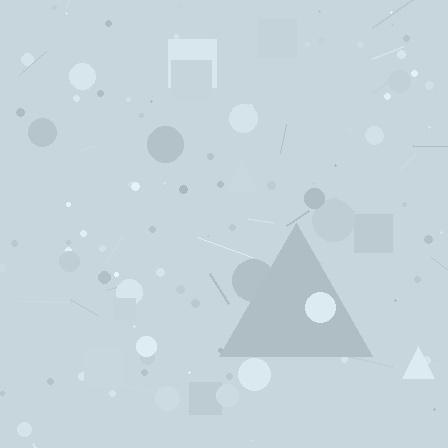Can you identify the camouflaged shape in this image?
The camouflaged shape is a triangle.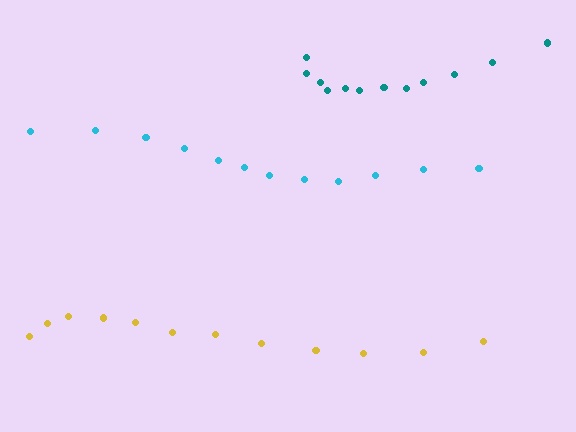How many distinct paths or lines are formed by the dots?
There are 3 distinct paths.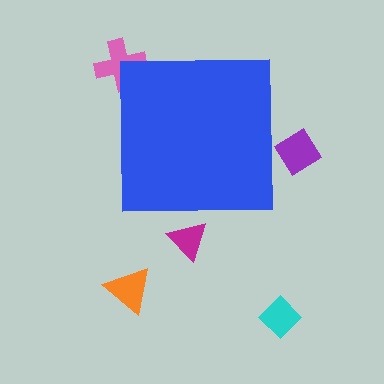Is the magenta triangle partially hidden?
Yes, the magenta triangle is partially hidden behind the blue square.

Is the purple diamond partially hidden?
Yes, the purple diamond is partially hidden behind the blue square.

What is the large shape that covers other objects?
A blue square.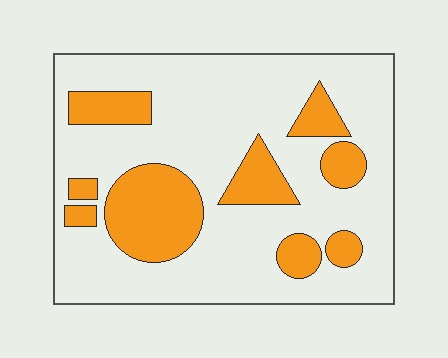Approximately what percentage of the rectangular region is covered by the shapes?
Approximately 25%.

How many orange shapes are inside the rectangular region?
9.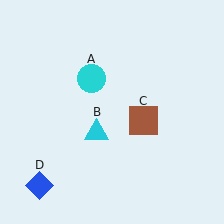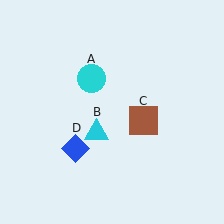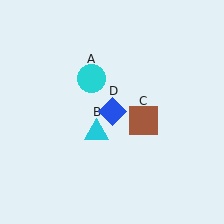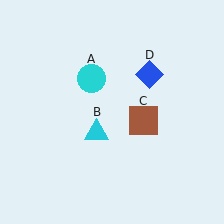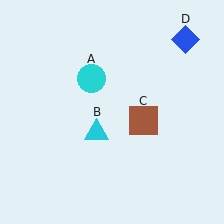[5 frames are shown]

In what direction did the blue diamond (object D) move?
The blue diamond (object D) moved up and to the right.